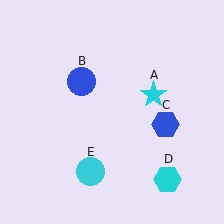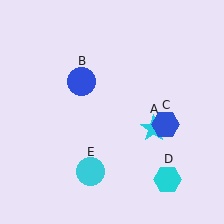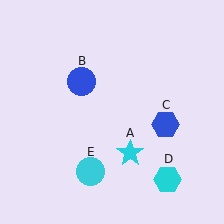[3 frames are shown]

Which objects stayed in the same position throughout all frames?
Blue circle (object B) and blue hexagon (object C) and cyan hexagon (object D) and cyan circle (object E) remained stationary.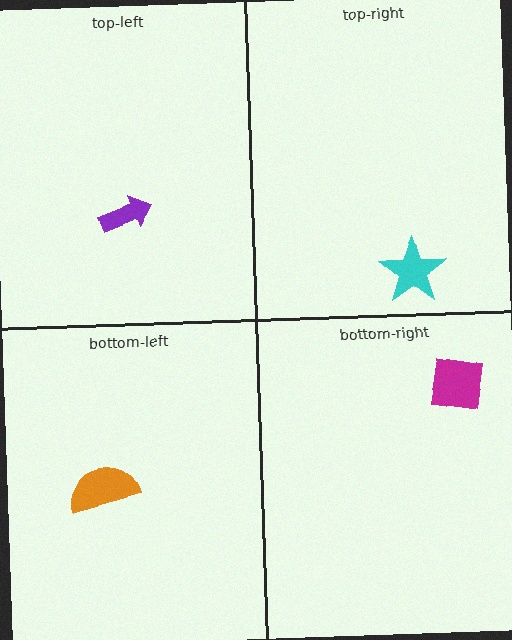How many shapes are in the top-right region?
1.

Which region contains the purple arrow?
The top-left region.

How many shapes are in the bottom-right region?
1.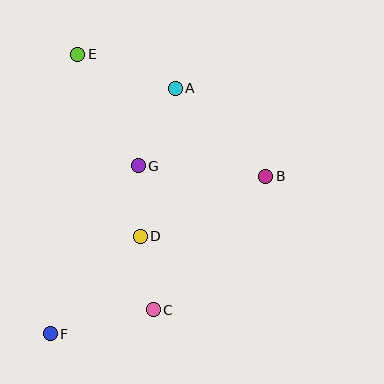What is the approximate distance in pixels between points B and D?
The distance between B and D is approximately 139 pixels.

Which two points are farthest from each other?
Points E and F are farthest from each other.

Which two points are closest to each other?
Points D and G are closest to each other.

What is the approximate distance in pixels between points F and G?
The distance between F and G is approximately 190 pixels.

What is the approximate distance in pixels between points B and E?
The distance between B and E is approximately 224 pixels.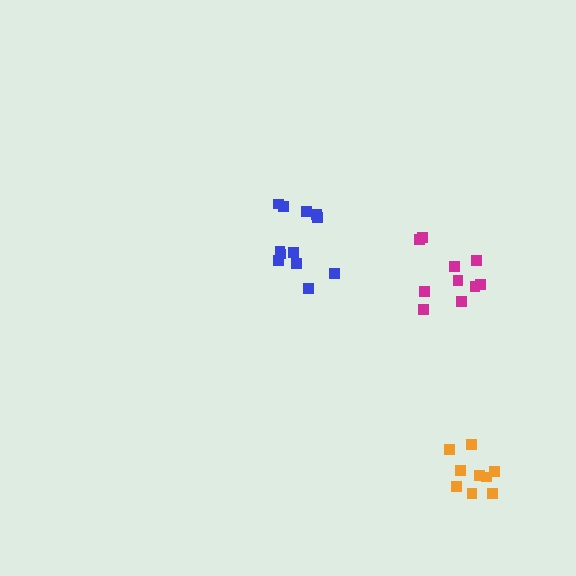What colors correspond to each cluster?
The clusters are colored: blue, orange, magenta.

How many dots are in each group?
Group 1: 12 dots, Group 2: 9 dots, Group 3: 10 dots (31 total).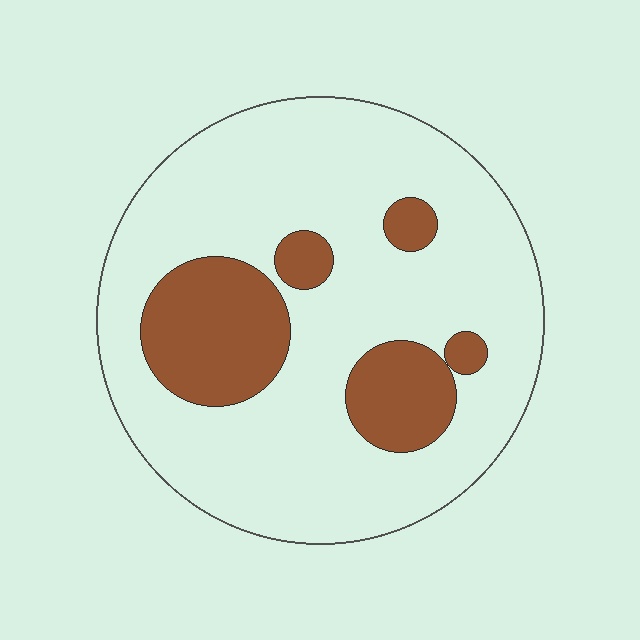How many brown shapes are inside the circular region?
5.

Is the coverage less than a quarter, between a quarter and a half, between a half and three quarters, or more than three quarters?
Less than a quarter.